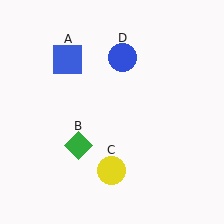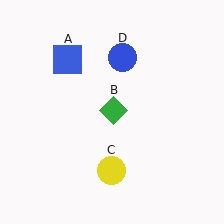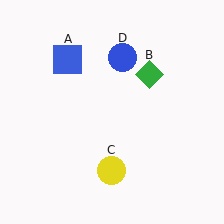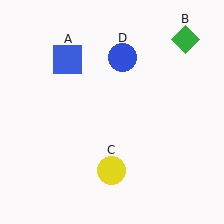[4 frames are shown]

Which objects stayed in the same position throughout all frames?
Blue square (object A) and yellow circle (object C) and blue circle (object D) remained stationary.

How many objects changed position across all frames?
1 object changed position: green diamond (object B).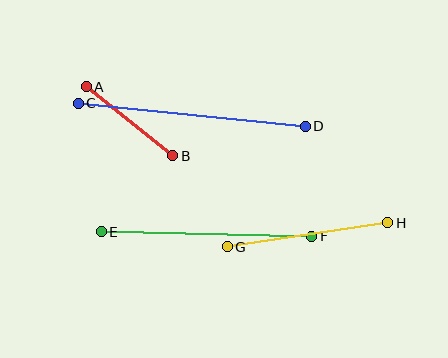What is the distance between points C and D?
The distance is approximately 228 pixels.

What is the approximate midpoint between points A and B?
The midpoint is at approximately (130, 121) pixels.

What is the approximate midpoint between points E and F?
The midpoint is at approximately (206, 234) pixels.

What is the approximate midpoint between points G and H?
The midpoint is at approximately (307, 235) pixels.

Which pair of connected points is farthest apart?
Points C and D are farthest apart.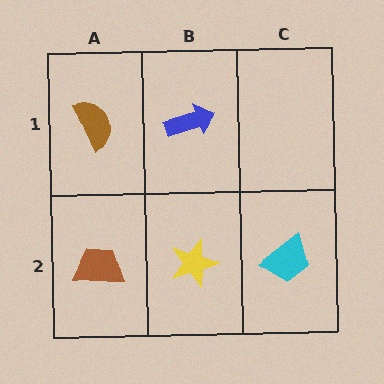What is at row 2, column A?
A brown trapezoid.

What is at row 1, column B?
A blue arrow.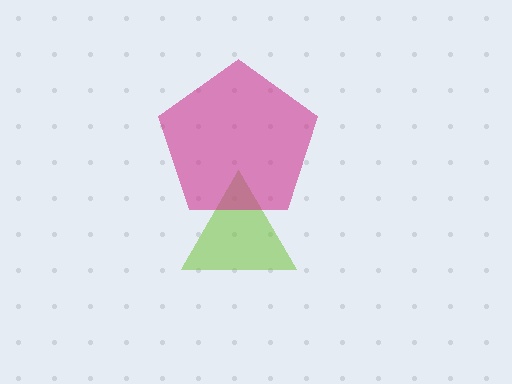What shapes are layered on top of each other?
The layered shapes are: a lime triangle, a magenta pentagon.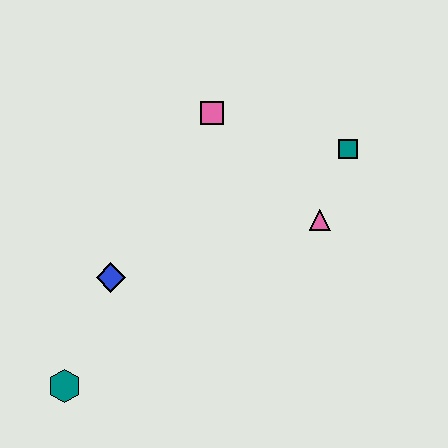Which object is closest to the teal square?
The pink triangle is closest to the teal square.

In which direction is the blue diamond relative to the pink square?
The blue diamond is below the pink square.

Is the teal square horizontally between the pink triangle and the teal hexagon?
No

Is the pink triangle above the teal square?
No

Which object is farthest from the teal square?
The teal hexagon is farthest from the teal square.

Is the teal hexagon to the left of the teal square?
Yes